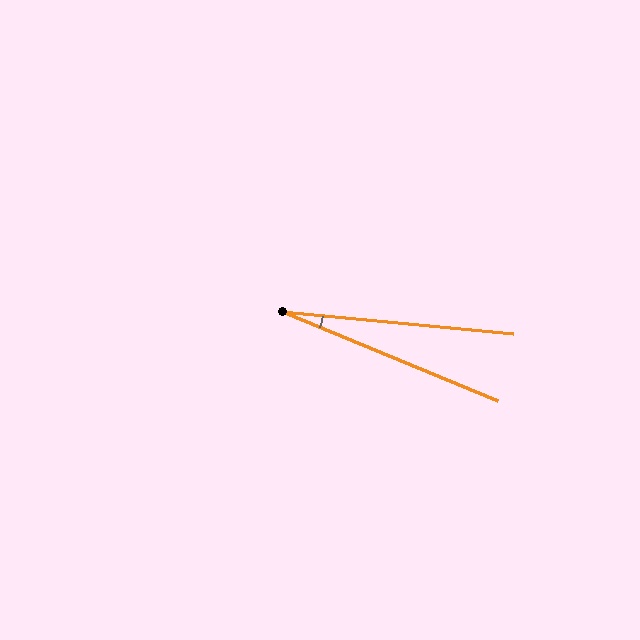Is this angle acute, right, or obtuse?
It is acute.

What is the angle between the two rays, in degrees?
Approximately 17 degrees.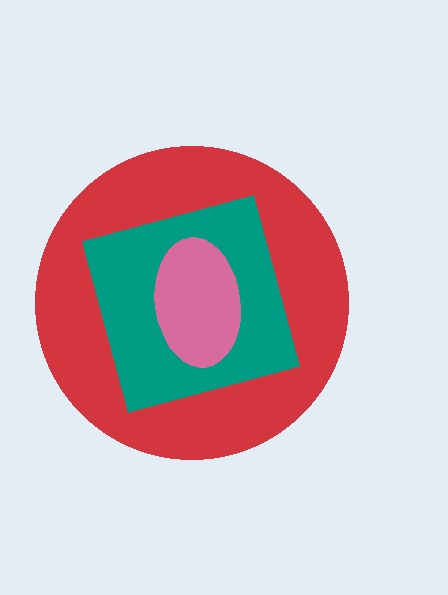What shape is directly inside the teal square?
The pink ellipse.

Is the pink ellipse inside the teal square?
Yes.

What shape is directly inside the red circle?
The teal square.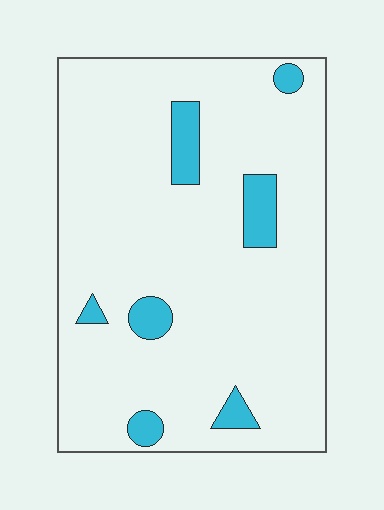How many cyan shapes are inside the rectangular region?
7.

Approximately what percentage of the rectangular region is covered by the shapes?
Approximately 10%.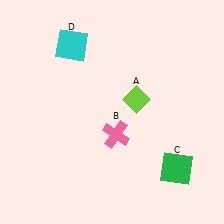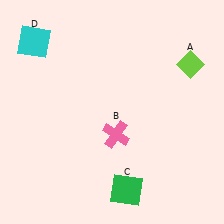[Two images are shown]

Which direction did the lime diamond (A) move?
The lime diamond (A) moved right.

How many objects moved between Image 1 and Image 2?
3 objects moved between the two images.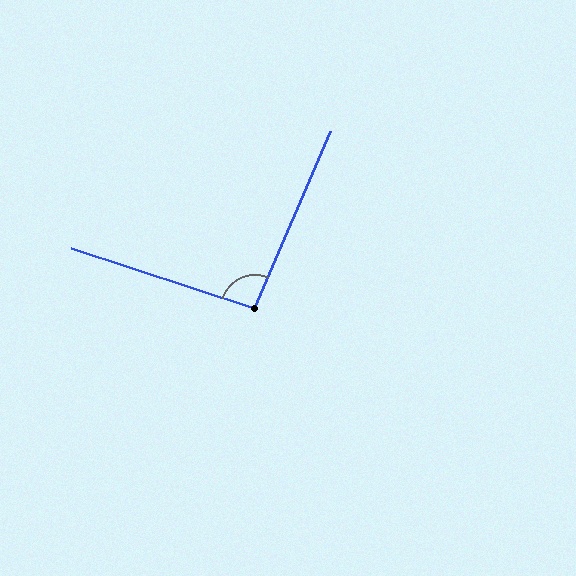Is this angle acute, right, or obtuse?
It is approximately a right angle.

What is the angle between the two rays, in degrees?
Approximately 95 degrees.